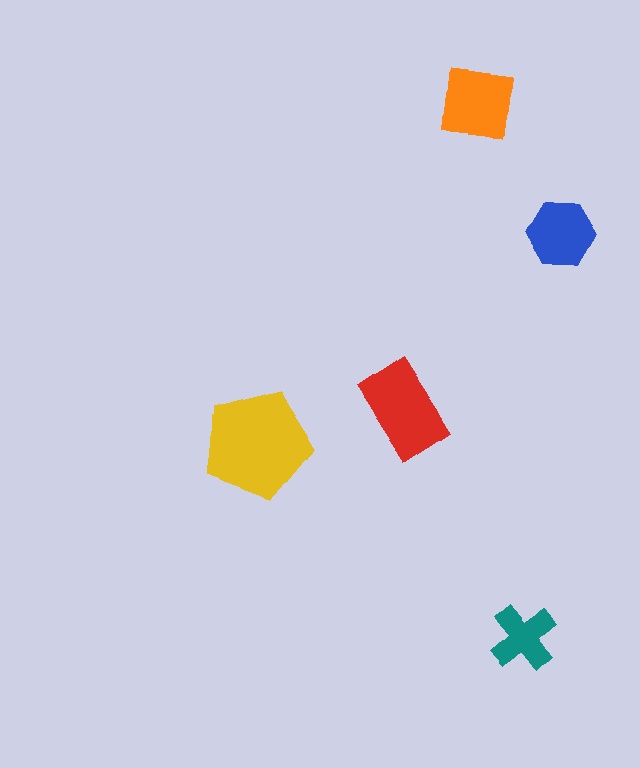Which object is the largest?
The yellow pentagon.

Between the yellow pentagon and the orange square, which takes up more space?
The yellow pentagon.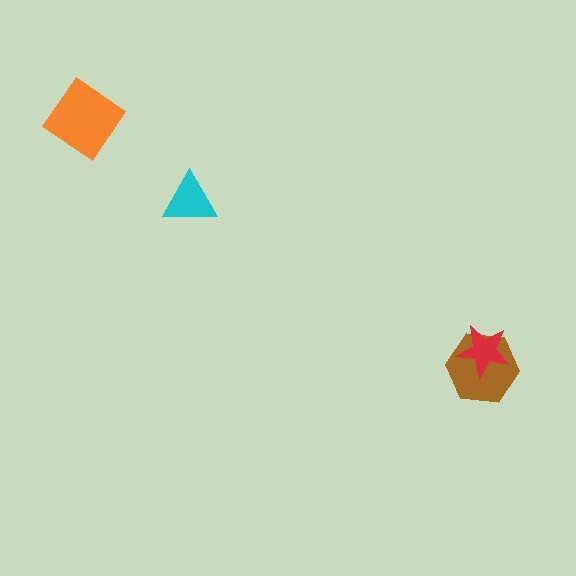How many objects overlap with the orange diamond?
0 objects overlap with the orange diamond.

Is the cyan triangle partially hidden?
No, no other shape covers it.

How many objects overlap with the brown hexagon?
1 object overlaps with the brown hexagon.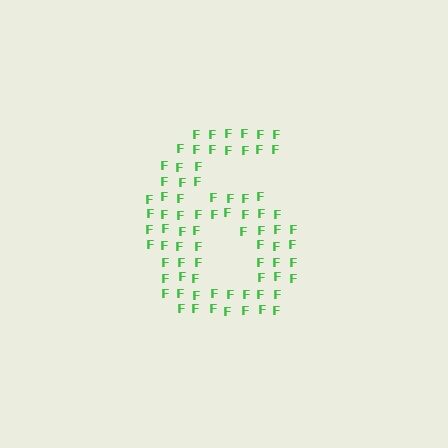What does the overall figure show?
The overall figure shows the digit 6.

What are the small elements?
The small elements are letter F's.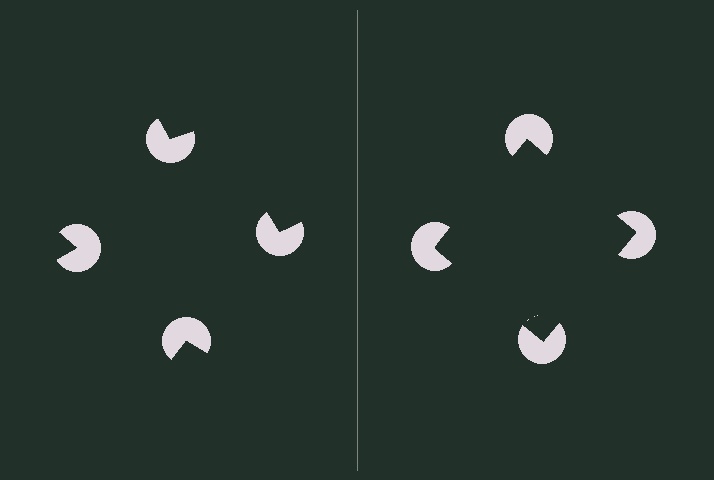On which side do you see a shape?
An illusory square appears on the right side. On the left side the wedge cuts are rotated, so no coherent shape forms.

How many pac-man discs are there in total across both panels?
8 — 4 on each side.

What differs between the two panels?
The pac-man discs are positioned identically on both sides; only the wedge orientations differ. On the right they align to a square; on the left they are misaligned.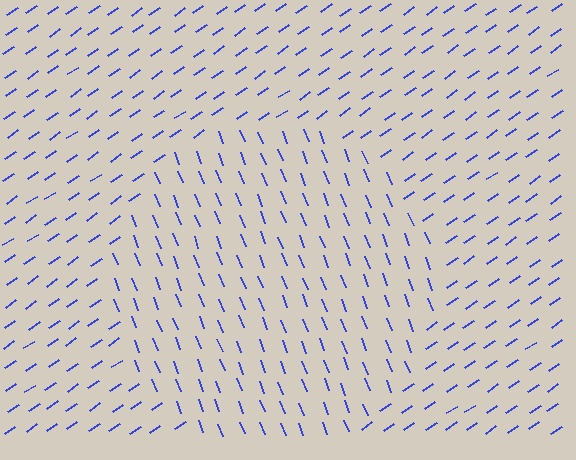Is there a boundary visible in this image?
Yes, there is a texture boundary formed by a change in line orientation.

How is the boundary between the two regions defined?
The boundary is defined purely by a change in line orientation (approximately 77 degrees difference). All lines are the same color and thickness.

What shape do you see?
I see a circle.